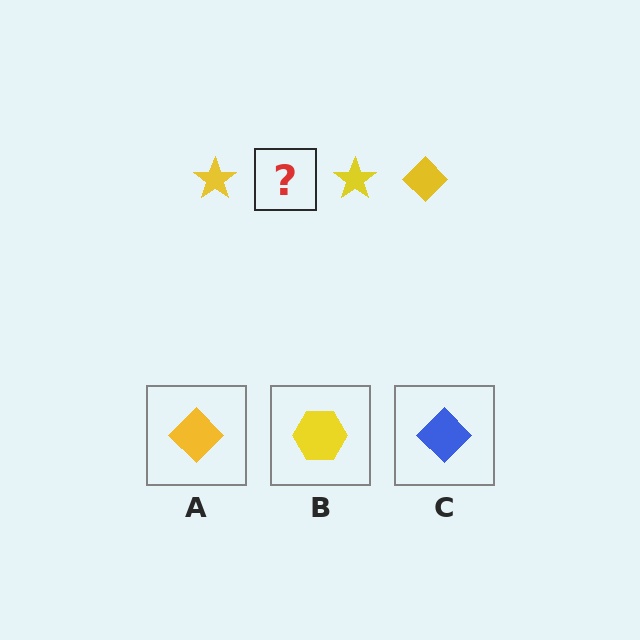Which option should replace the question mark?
Option A.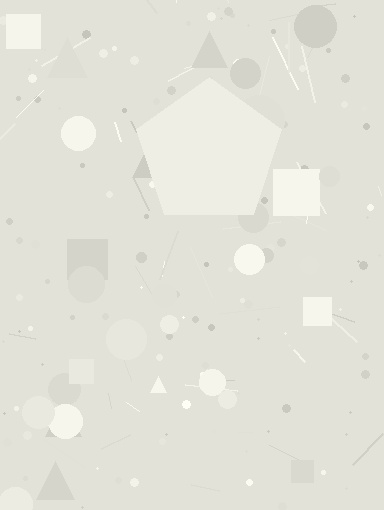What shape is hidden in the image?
A pentagon is hidden in the image.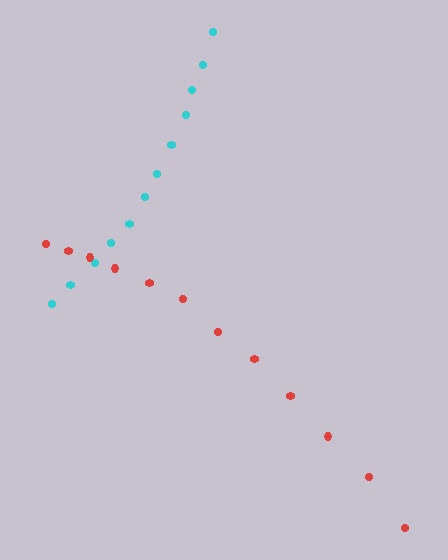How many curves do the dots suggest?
There are 2 distinct paths.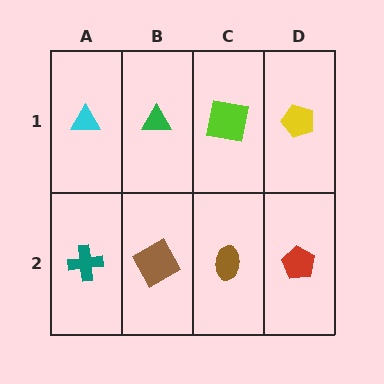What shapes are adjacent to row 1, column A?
A teal cross (row 2, column A), a green triangle (row 1, column B).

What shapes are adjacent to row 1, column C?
A brown ellipse (row 2, column C), a green triangle (row 1, column B), a yellow pentagon (row 1, column D).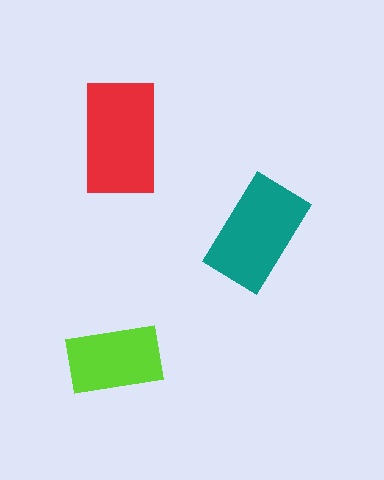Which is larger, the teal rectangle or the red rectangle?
The red one.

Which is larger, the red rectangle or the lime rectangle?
The red one.